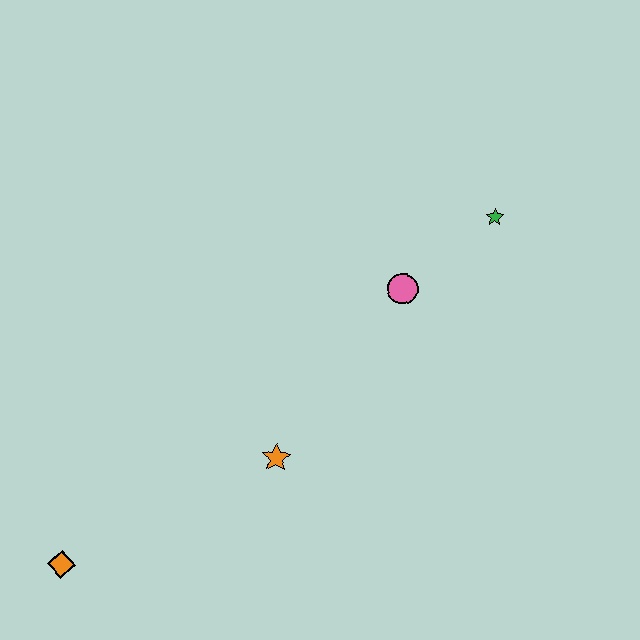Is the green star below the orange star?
No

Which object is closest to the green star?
The pink circle is closest to the green star.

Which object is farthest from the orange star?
The green star is farthest from the orange star.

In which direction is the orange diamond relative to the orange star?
The orange diamond is to the left of the orange star.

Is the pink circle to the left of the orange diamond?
No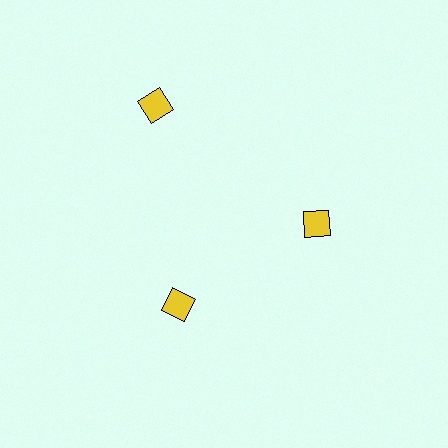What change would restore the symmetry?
The symmetry would be restored by moving it inward, back onto the ring so that all 3 diamonds sit at equal angles and equal distance from the center.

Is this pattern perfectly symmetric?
No. The 3 yellow diamonds are arranged in a ring, but one element near the 11 o'clock position is pushed outward from the center, breaking the 3-fold rotational symmetry.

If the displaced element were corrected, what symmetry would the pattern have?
It would have 3-fold rotational symmetry — the pattern would map onto itself every 120 degrees.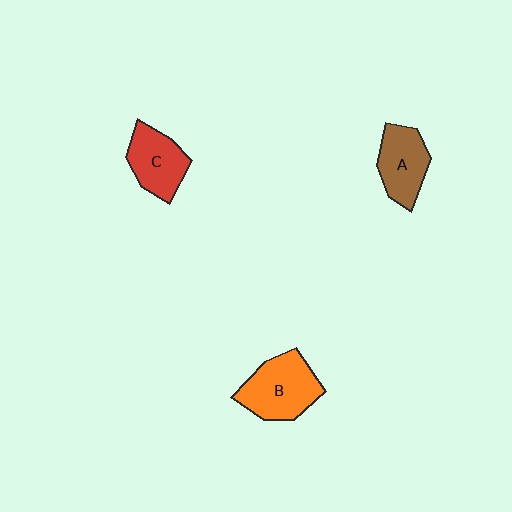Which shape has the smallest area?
Shape C (red).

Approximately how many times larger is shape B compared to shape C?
Approximately 1.3 times.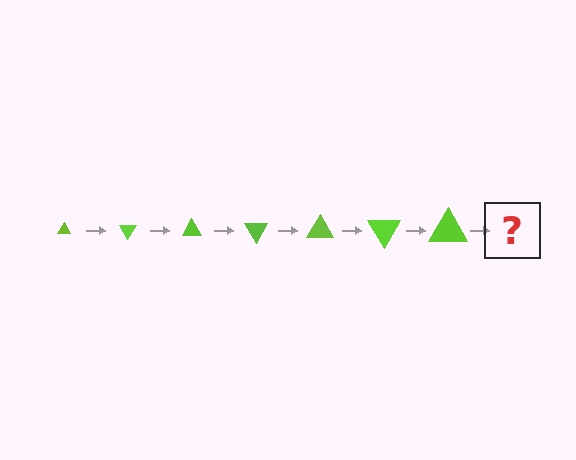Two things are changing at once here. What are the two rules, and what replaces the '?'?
The two rules are that the triangle grows larger each step and it rotates 60 degrees each step. The '?' should be a triangle, larger than the previous one and rotated 420 degrees from the start.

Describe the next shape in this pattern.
It should be a triangle, larger than the previous one and rotated 420 degrees from the start.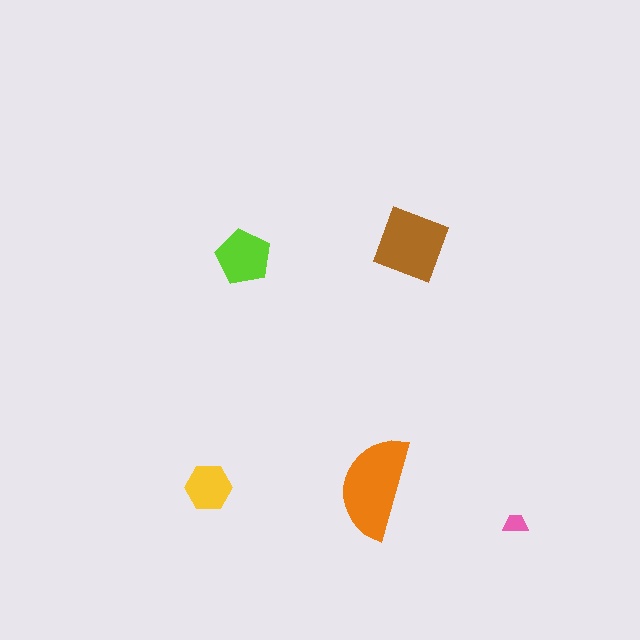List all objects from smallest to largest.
The pink trapezoid, the yellow hexagon, the lime pentagon, the brown diamond, the orange semicircle.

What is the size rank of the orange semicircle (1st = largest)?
1st.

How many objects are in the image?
There are 5 objects in the image.